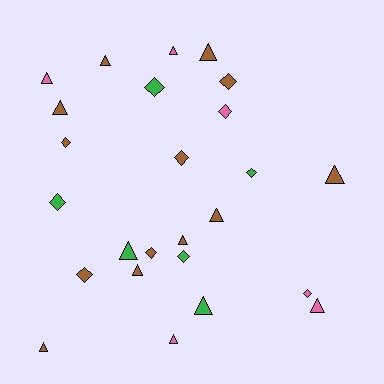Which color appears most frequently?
Brown, with 13 objects.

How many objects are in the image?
There are 25 objects.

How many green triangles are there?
There are 2 green triangles.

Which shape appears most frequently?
Triangle, with 14 objects.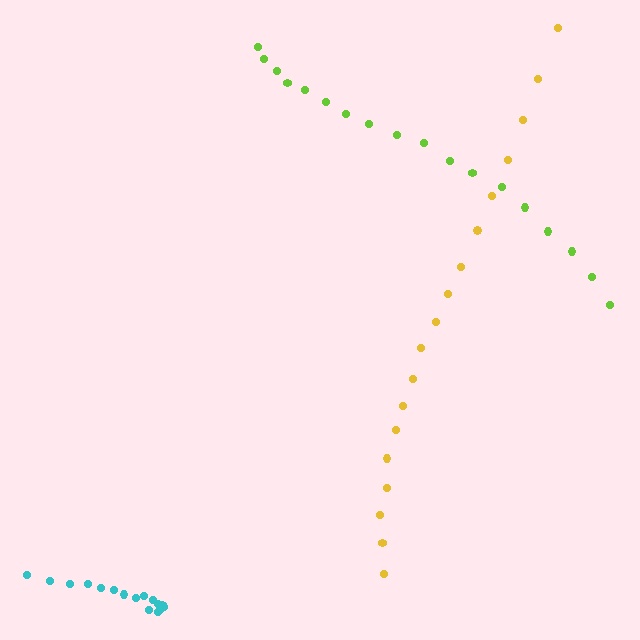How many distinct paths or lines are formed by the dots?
There are 3 distinct paths.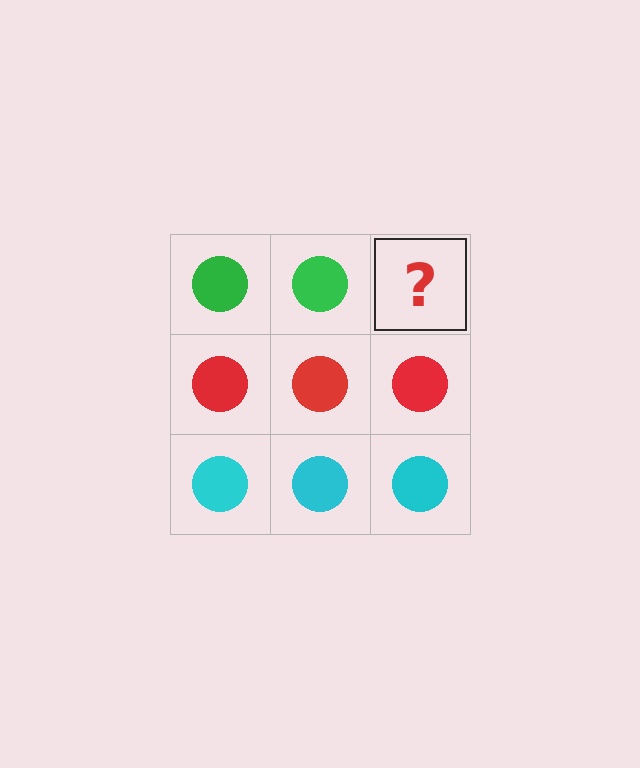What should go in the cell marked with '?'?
The missing cell should contain a green circle.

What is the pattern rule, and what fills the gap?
The rule is that each row has a consistent color. The gap should be filled with a green circle.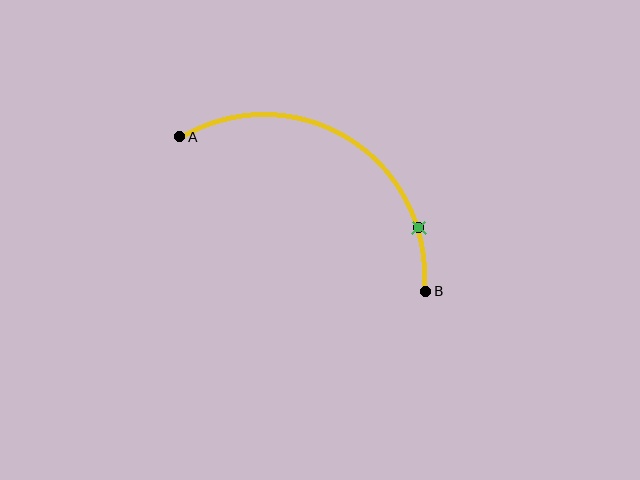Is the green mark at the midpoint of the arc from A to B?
No. The green mark lies on the arc but is closer to endpoint B. The arc midpoint would be at the point on the curve equidistant along the arc from both A and B.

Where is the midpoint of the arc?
The arc midpoint is the point on the curve farthest from the straight line joining A and B. It sits above that line.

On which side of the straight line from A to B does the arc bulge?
The arc bulges above the straight line connecting A and B.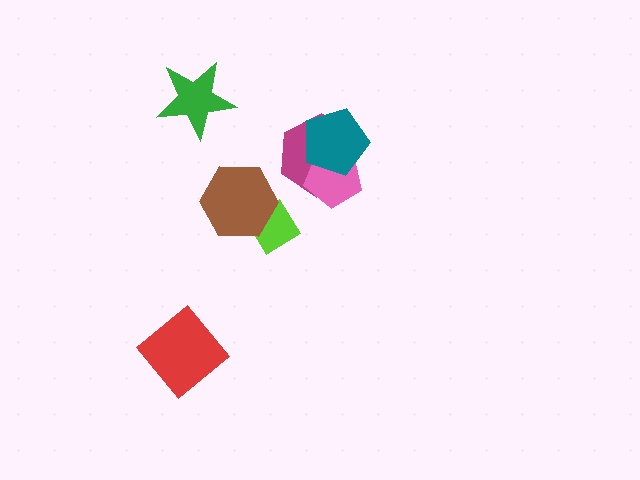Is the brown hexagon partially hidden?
No, no other shape covers it.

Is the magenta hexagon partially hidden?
Yes, it is partially covered by another shape.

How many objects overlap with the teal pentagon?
2 objects overlap with the teal pentagon.